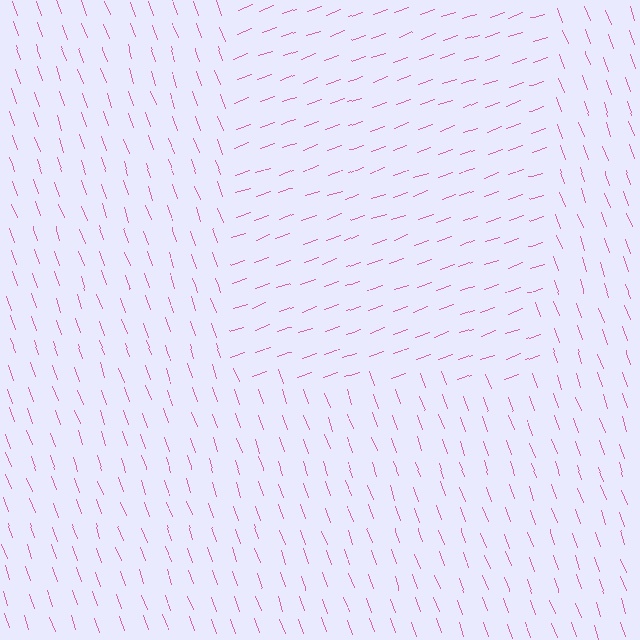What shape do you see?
I see a rectangle.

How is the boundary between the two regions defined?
The boundary is defined purely by a change in line orientation (approximately 90 degrees difference). All lines are the same color and thickness.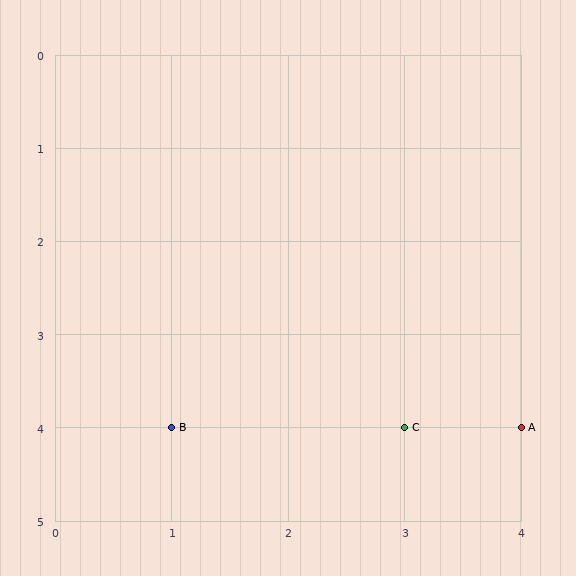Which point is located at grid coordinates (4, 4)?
Point A is at (4, 4).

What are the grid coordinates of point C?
Point C is at grid coordinates (3, 4).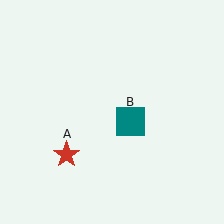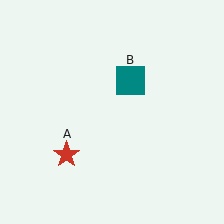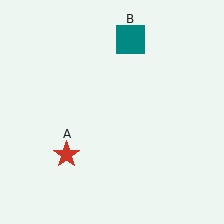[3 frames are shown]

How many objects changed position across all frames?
1 object changed position: teal square (object B).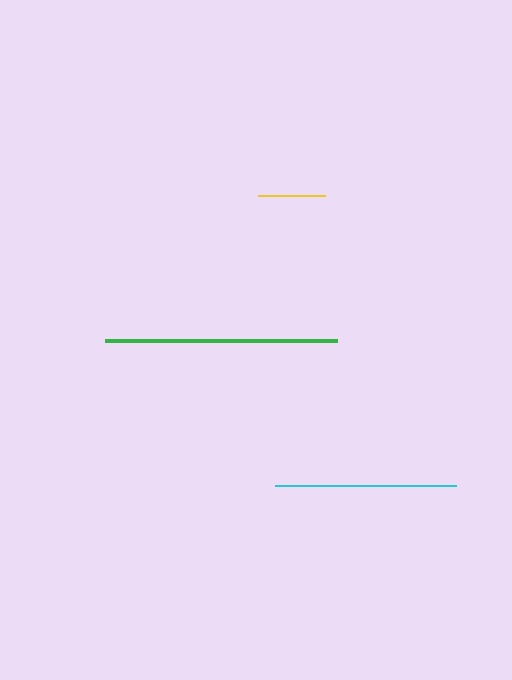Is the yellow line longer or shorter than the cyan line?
The cyan line is longer than the yellow line.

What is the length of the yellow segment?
The yellow segment is approximately 66 pixels long.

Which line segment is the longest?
The green line is the longest at approximately 231 pixels.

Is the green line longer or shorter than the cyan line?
The green line is longer than the cyan line.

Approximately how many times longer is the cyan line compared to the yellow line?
The cyan line is approximately 2.7 times the length of the yellow line.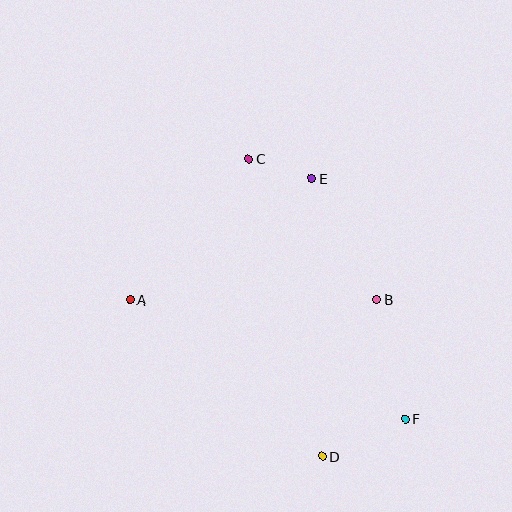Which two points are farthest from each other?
Points C and D are farthest from each other.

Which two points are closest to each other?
Points C and E are closest to each other.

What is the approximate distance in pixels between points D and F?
The distance between D and F is approximately 91 pixels.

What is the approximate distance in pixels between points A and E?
The distance between A and E is approximately 219 pixels.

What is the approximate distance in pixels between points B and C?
The distance between B and C is approximately 190 pixels.